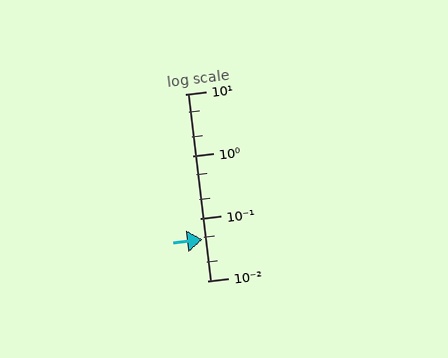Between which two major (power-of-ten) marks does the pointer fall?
The pointer is between 0.01 and 0.1.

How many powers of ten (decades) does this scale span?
The scale spans 3 decades, from 0.01 to 10.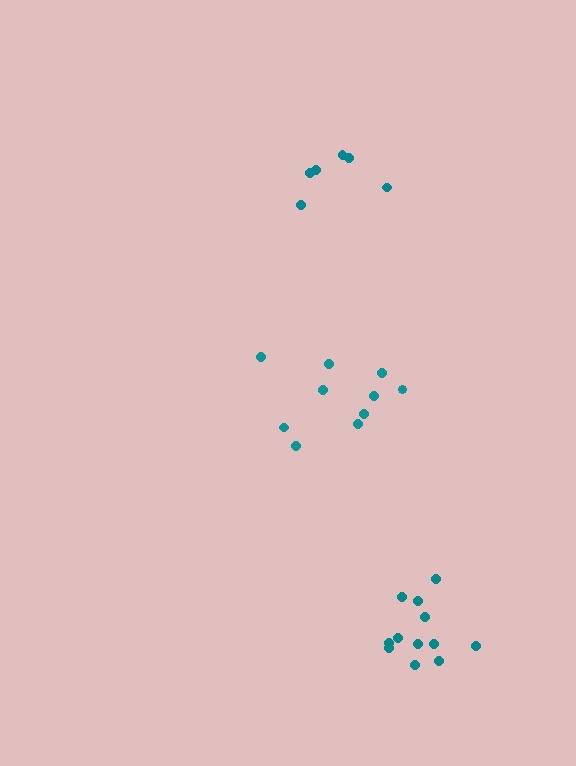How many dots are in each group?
Group 1: 12 dots, Group 2: 10 dots, Group 3: 6 dots (28 total).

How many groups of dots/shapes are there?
There are 3 groups.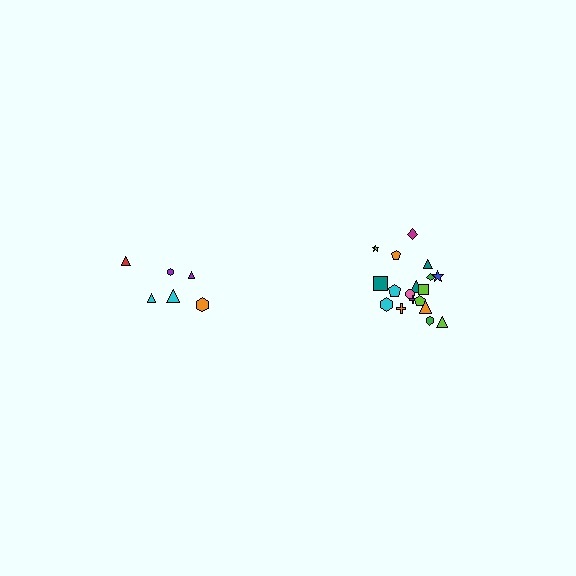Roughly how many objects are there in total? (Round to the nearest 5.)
Roughly 25 objects in total.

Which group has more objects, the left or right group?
The right group.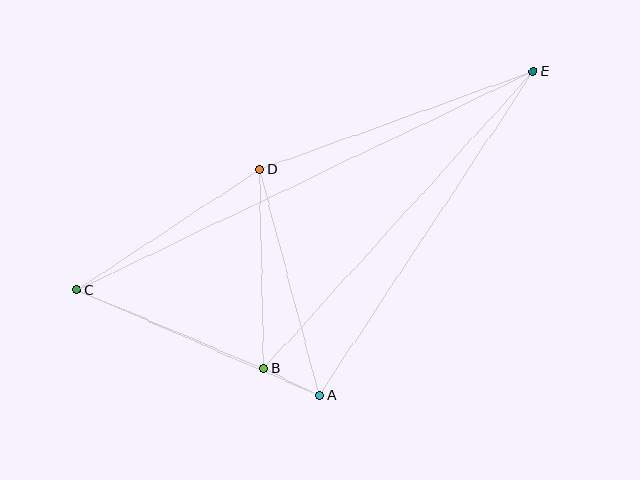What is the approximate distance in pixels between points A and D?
The distance between A and D is approximately 234 pixels.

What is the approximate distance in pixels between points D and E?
The distance between D and E is approximately 290 pixels.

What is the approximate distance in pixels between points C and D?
The distance between C and D is approximately 219 pixels.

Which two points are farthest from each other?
Points C and E are farthest from each other.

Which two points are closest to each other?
Points A and B are closest to each other.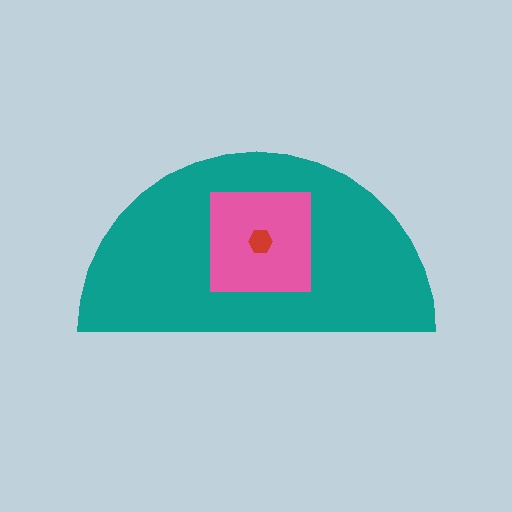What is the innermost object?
The red hexagon.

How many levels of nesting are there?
3.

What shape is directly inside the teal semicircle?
The pink square.